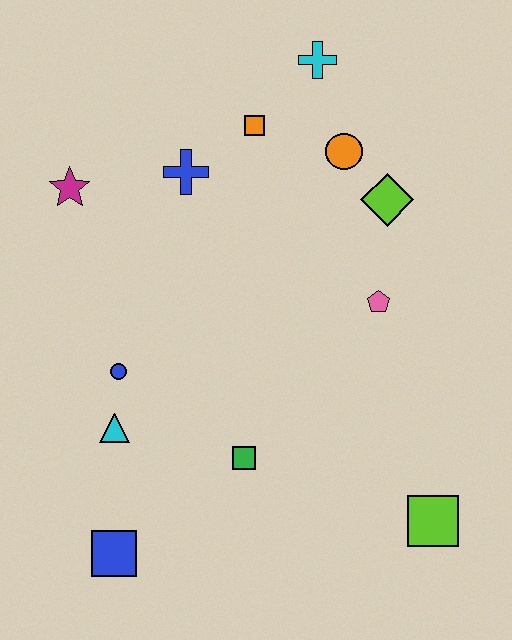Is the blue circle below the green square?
No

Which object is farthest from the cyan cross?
The blue square is farthest from the cyan cross.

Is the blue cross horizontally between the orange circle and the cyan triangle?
Yes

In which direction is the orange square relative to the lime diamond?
The orange square is to the left of the lime diamond.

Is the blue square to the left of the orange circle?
Yes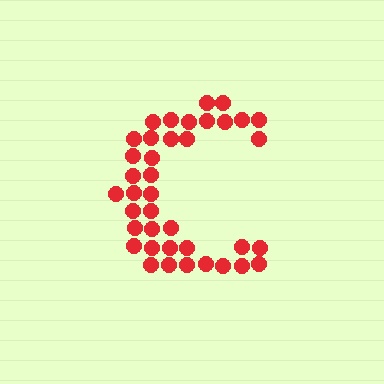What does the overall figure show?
The overall figure shows the letter C.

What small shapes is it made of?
It is made of small circles.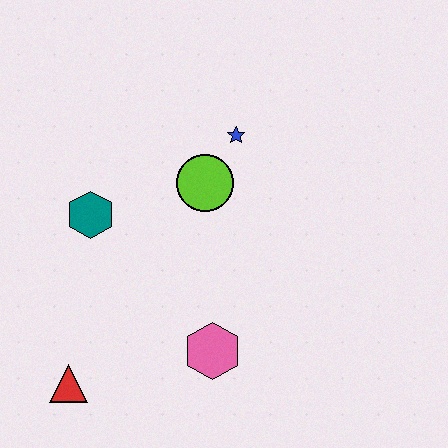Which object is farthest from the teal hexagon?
The pink hexagon is farthest from the teal hexagon.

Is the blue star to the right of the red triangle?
Yes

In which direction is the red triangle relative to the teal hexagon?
The red triangle is below the teal hexagon.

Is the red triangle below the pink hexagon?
Yes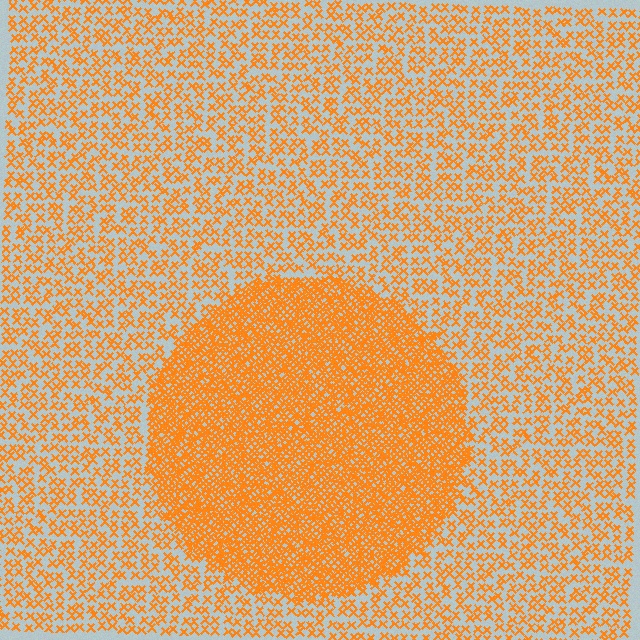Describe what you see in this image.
The image contains small orange elements arranged at two different densities. A circle-shaped region is visible where the elements are more densely packed than the surrounding area.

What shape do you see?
I see a circle.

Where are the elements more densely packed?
The elements are more densely packed inside the circle boundary.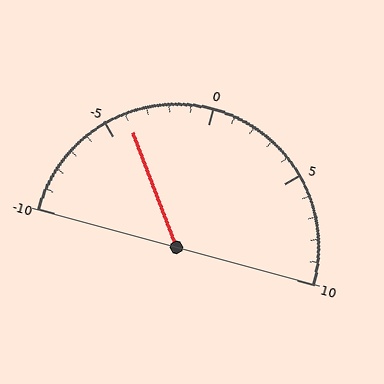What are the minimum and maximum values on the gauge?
The gauge ranges from -10 to 10.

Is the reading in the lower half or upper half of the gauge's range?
The reading is in the lower half of the range (-10 to 10).